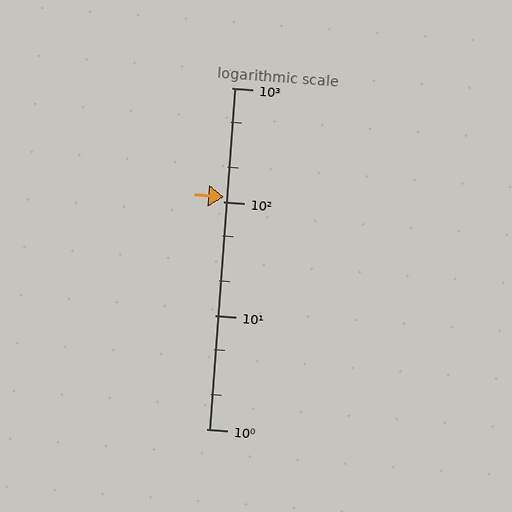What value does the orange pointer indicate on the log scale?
The pointer indicates approximately 110.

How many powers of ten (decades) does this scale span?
The scale spans 3 decades, from 1 to 1000.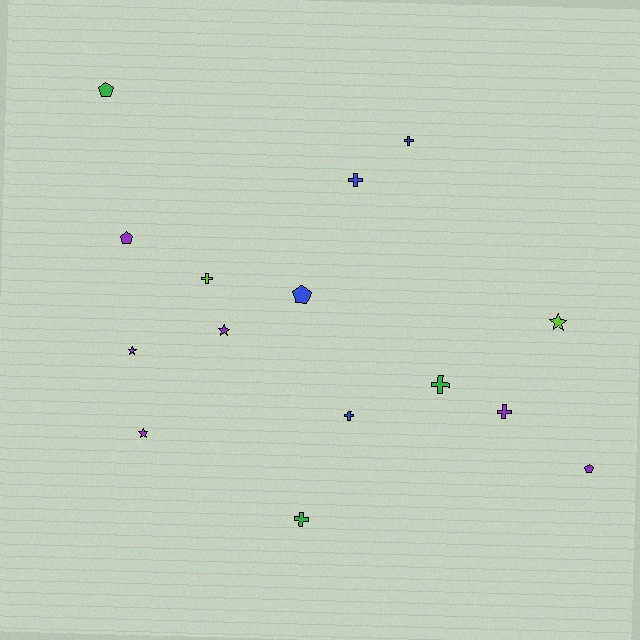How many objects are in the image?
There are 15 objects.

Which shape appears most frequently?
Cross, with 7 objects.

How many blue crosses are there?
There are 3 blue crosses.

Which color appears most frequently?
Purple, with 6 objects.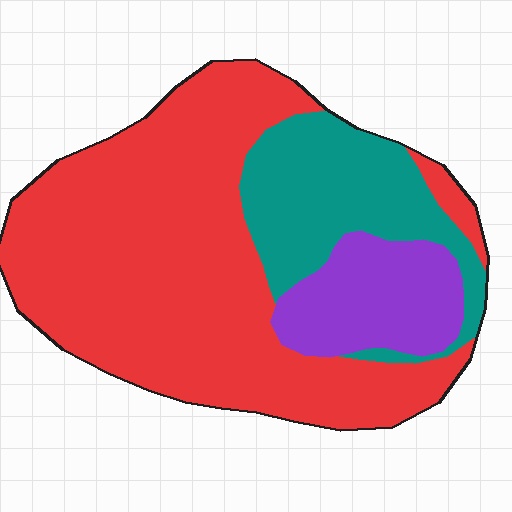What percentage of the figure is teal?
Teal takes up less than a quarter of the figure.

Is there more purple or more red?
Red.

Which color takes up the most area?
Red, at roughly 65%.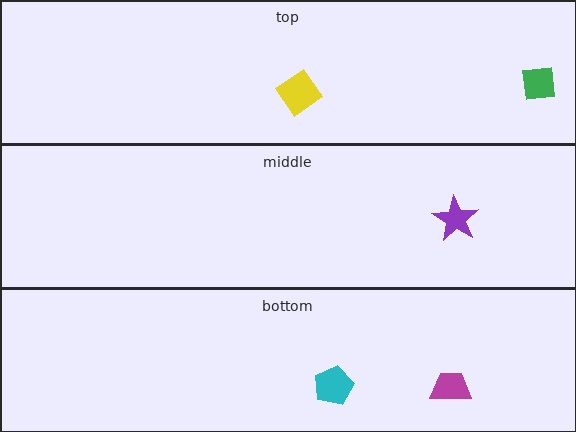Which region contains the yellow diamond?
The top region.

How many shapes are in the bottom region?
2.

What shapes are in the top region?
The green square, the yellow diamond.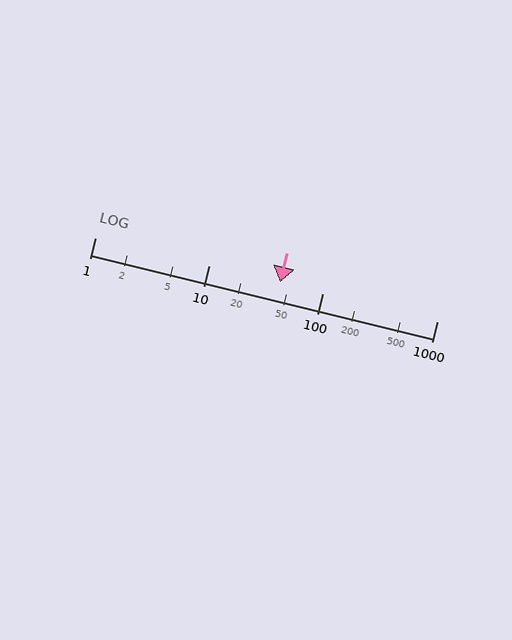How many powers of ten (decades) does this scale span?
The scale spans 3 decades, from 1 to 1000.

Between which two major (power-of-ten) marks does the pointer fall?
The pointer is between 10 and 100.